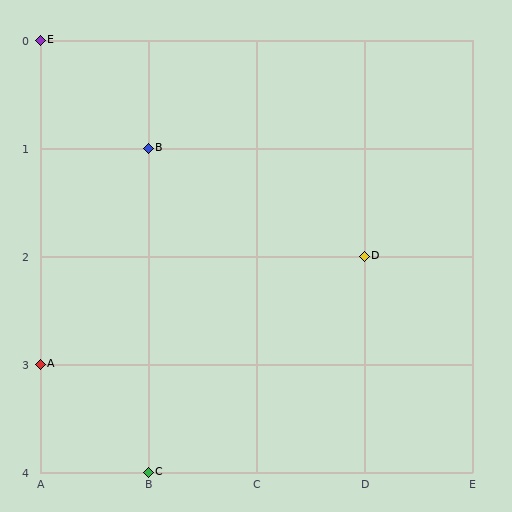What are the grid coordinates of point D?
Point D is at grid coordinates (D, 2).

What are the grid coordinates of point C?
Point C is at grid coordinates (B, 4).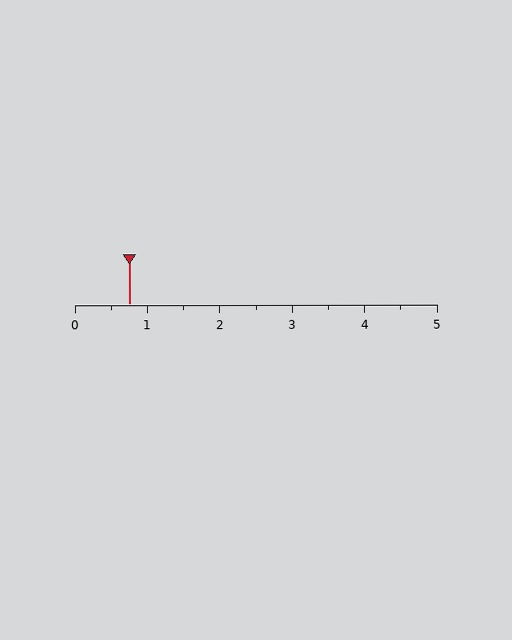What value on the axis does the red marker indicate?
The marker indicates approximately 0.8.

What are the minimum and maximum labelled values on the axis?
The axis runs from 0 to 5.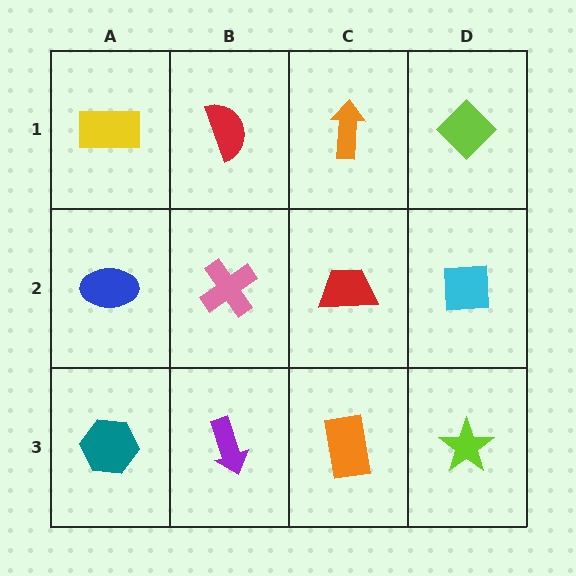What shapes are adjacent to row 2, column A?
A yellow rectangle (row 1, column A), a teal hexagon (row 3, column A), a pink cross (row 2, column B).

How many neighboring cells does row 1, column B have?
3.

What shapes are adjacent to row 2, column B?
A red semicircle (row 1, column B), a purple arrow (row 3, column B), a blue ellipse (row 2, column A), a red trapezoid (row 2, column C).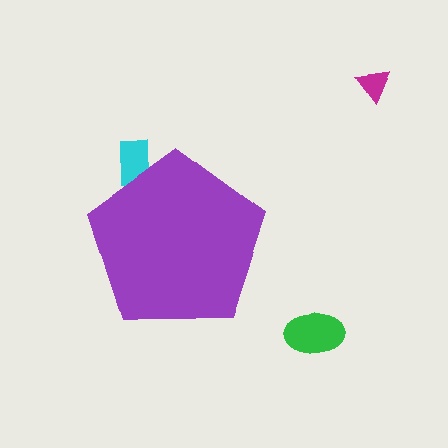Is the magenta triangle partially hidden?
No, the magenta triangle is fully visible.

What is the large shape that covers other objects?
A purple pentagon.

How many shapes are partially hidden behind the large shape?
1 shape is partially hidden.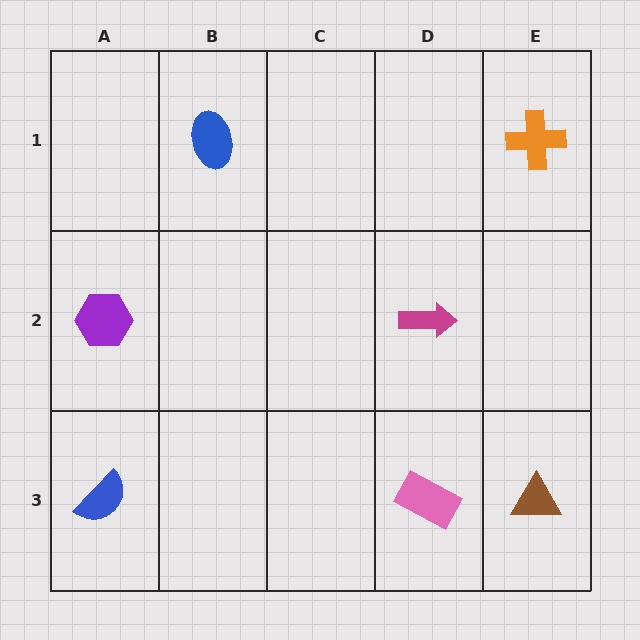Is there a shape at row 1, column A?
No, that cell is empty.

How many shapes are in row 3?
3 shapes.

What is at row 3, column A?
A blue semicircle.